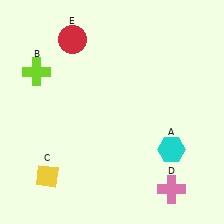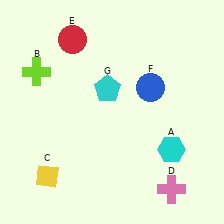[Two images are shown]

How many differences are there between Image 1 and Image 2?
There are 2 differences between the two images.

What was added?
A blue circle (F), a cyan pentagon (G) were added in Image 2.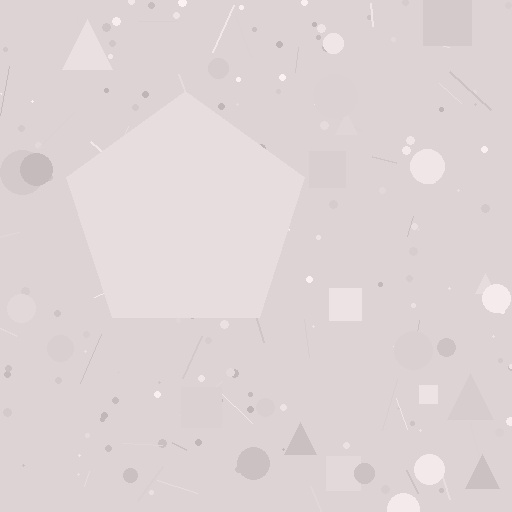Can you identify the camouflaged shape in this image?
The camouflaged shape is a pentagon.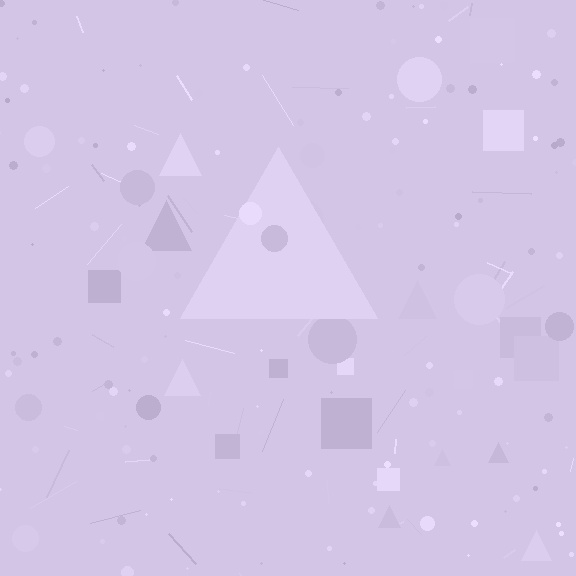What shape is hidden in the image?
A triangle is hidden in the image.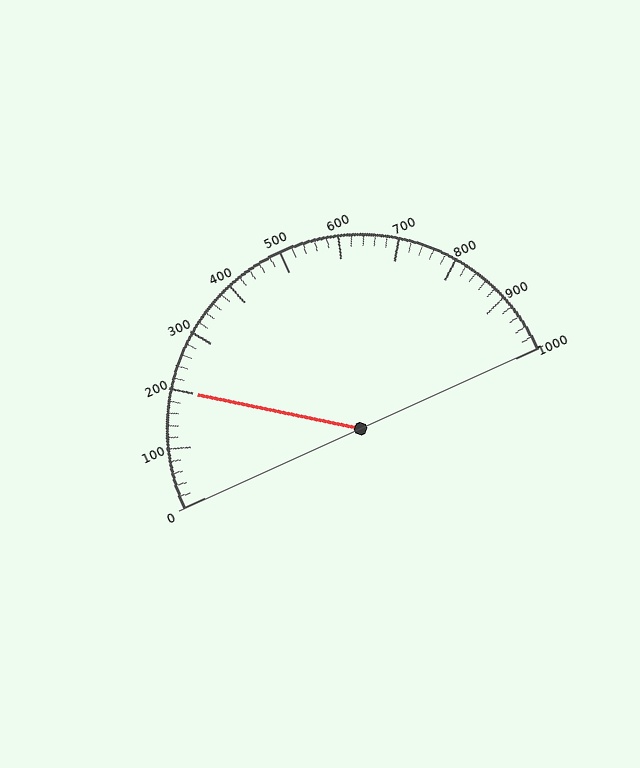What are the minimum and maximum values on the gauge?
The gauge ranges from 0 to 1000.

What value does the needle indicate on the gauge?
The needle indicates approximately 200.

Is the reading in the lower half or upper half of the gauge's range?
The reading is in the lower half of the range (0 to 1000).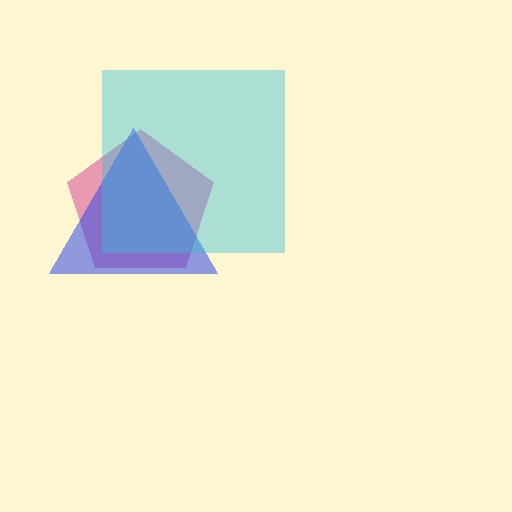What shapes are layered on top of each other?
The layered shapes are: a pink pentagon, a blue triangle, a cyan square.